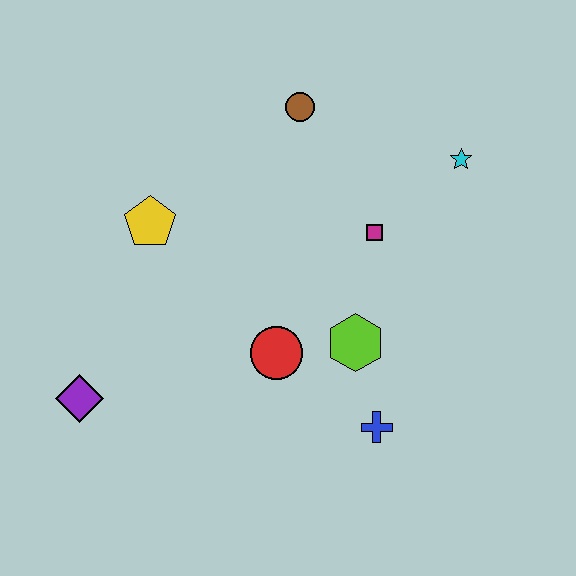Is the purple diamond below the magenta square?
Yes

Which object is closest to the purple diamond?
The yellow pentagon is closest to the purple diamond.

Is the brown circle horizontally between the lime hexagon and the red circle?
Yes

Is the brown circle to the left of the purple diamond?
No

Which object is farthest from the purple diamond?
The cyan star is farthest from the purple diamond.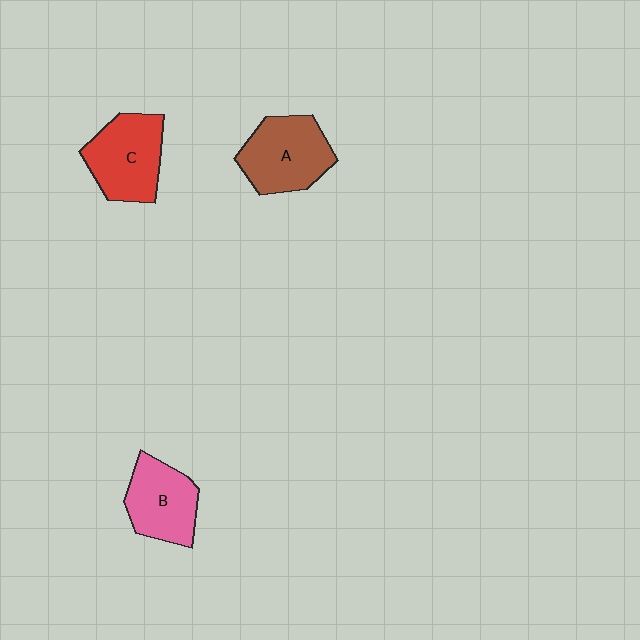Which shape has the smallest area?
Shape B (pink).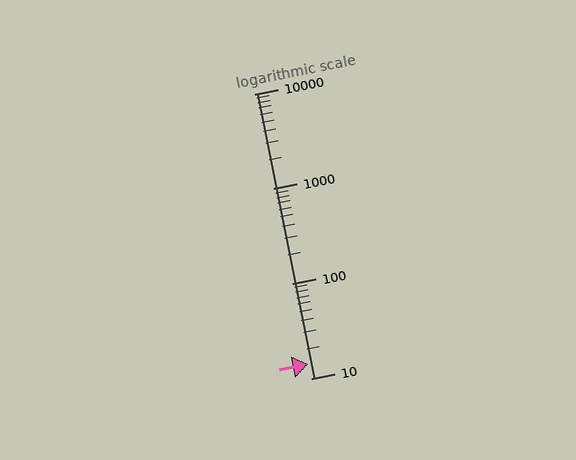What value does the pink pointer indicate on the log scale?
The pointer indicates approximately 14.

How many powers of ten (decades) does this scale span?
The scale spans 3 decades, from 10 to 10000.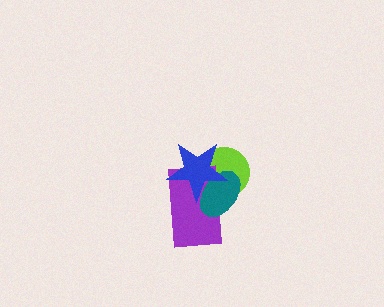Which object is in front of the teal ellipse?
The blue star is in front of the teal ellipse.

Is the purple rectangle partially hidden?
Yes, it is partially covered by another shape.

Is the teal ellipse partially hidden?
Yes, it is partially covered by another shape.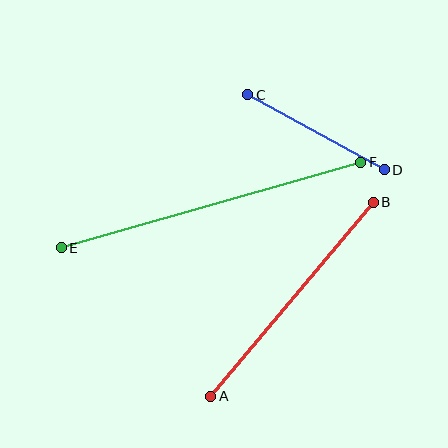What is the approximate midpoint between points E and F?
The midpoint is at approximately (211, 205) pixels.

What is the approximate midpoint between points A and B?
The midpoint is at approximately (292, 299) pixels.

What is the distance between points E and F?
The distance is approximately 312 pixels.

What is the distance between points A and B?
The distance is approximately 253 pixels.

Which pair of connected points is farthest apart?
Points E and F are farthest apart.